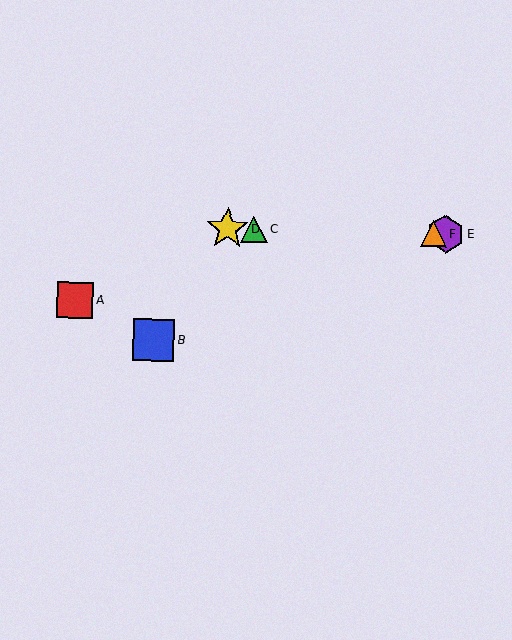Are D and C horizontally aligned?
Yes, both are at y≈229.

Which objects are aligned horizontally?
Objects C, D, E, F are aligned horizontally.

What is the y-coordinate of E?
Object E is at y≈234.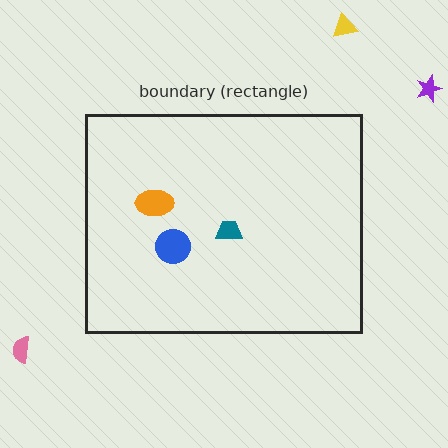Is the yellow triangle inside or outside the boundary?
Outside.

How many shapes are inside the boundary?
3 inside, 3 outside.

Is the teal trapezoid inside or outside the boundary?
Inside.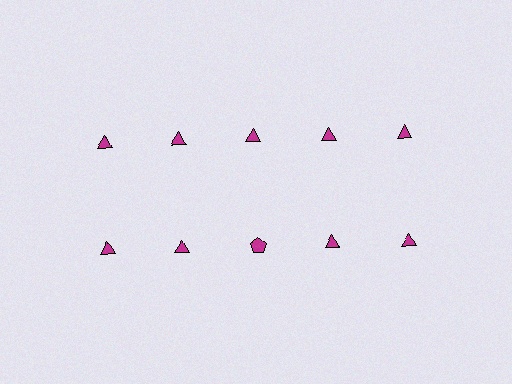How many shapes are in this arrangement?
There are 10 shapes arranged in a grid pattern.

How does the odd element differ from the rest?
It has a different shape: pentagon instead of triangle.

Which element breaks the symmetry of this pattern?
The magenta pentagon in the second row, center column breaks the symmetry. All other shapes are magenta triangles.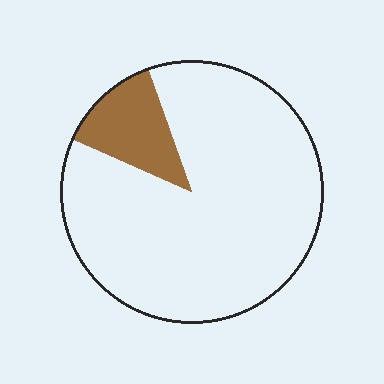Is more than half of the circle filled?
No.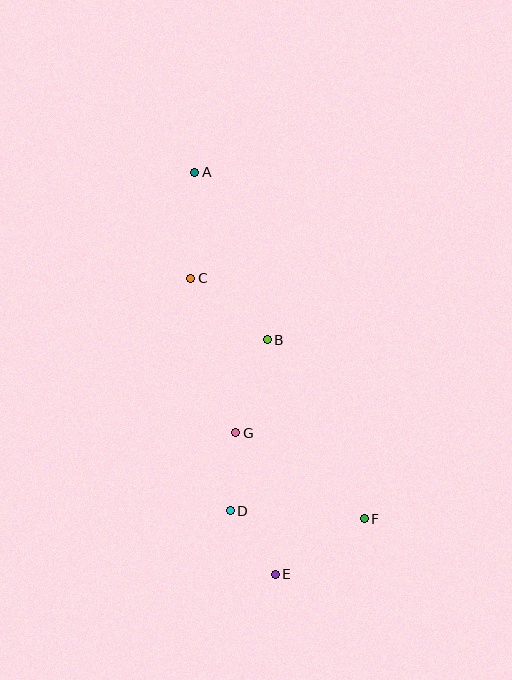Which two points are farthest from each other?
Points A and E are farthest from each other.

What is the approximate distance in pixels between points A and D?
The distance between A and D is approximately 341 pixels.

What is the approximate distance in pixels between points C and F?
The distance between C and F is approximately 297 pixels.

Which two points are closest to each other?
Points D and E are closest to each other.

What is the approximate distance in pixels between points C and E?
The distance between C and E is approximately 308 pixels.